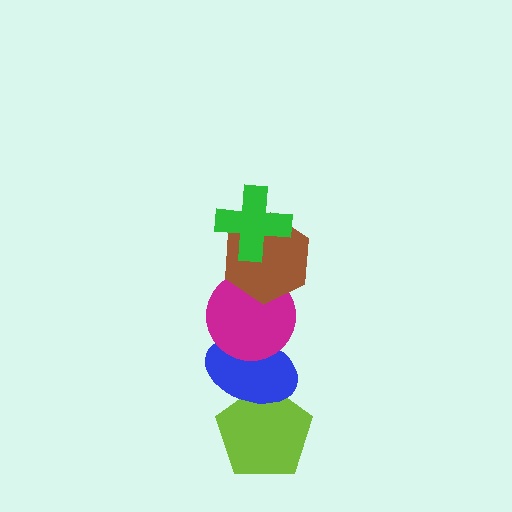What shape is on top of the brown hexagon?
The green cross is on top of the brown hexagon.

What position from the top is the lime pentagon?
The lime pentagon is 5th from the top.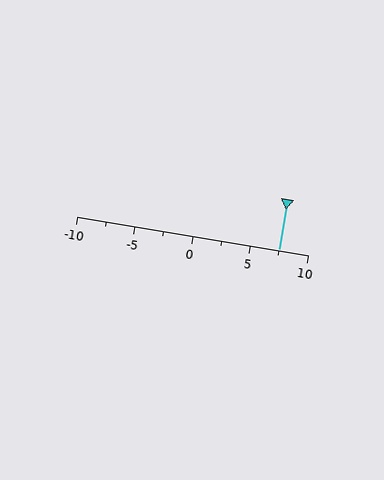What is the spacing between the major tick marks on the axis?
The major ticks are spaced 5 apart.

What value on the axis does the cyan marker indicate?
The marker indicates approximately 7.5.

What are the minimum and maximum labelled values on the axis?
The axis runs from -10 to 10.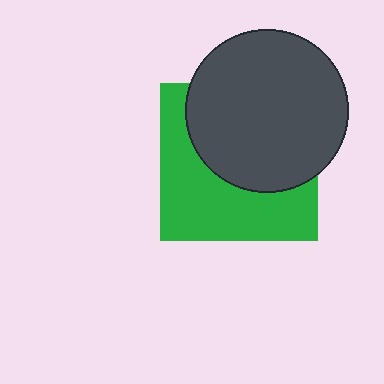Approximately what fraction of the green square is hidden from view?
Roughly 51% of the green square is hidden behind the dark gray circle.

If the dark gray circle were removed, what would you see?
You would see the complete green square.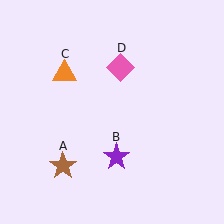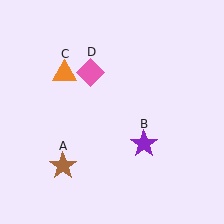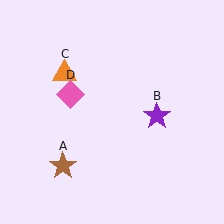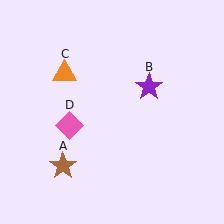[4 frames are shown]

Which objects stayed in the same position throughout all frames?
Brown star (object A) and orange triangle (object C) remained stationary.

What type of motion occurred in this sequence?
The purple star (object B), pink diamond (object D) rotated counterclockwise around the center of the scene.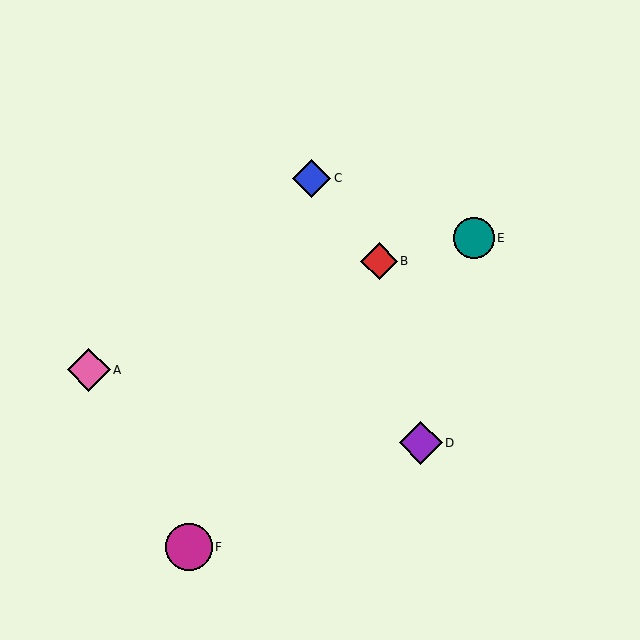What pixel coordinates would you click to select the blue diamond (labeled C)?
Click at (312, 178) to select the blue diamond C.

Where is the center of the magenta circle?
The center of the magenta circle is at (189, 547).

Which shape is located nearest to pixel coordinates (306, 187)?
The blue diamond (labeled C) at (312, 178) is nearest to that location.